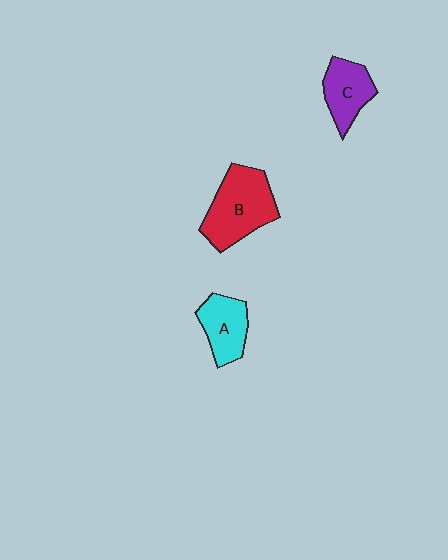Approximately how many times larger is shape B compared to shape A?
Approximately 1.6 times.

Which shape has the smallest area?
Shape C (purple).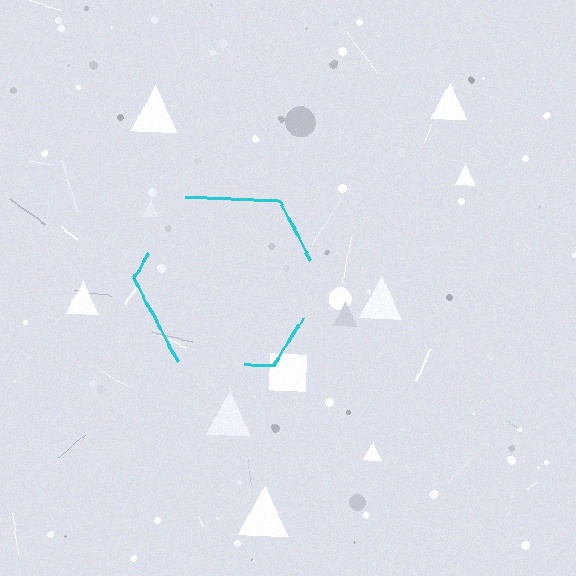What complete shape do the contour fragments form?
The contour fragments form a hexagon.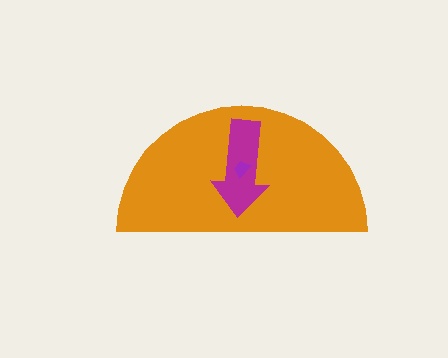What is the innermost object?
The purple trapezoid.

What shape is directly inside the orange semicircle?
The magenta arrow.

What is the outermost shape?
The orange semicircle.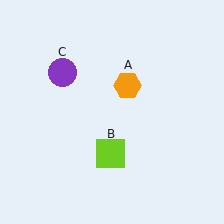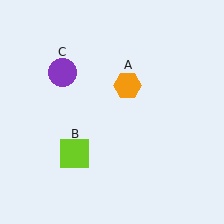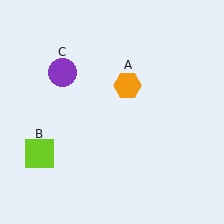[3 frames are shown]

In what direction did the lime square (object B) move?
The lime square (object B) moved left.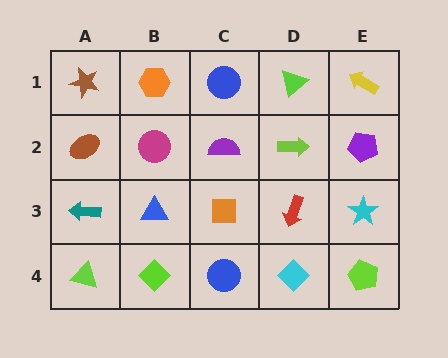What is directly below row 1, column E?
A purple pentagon.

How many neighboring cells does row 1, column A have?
2.